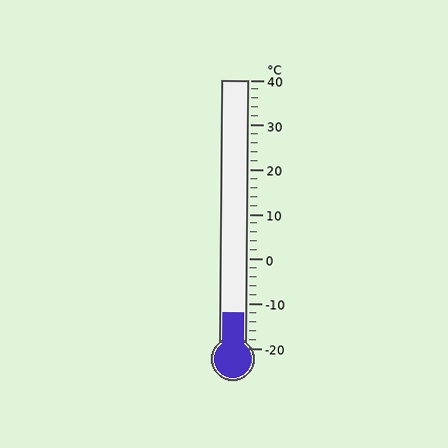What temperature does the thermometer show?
The thermometer shows approximately -12°C.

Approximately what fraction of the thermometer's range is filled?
The thermometer is filled to approximately 15% of its range.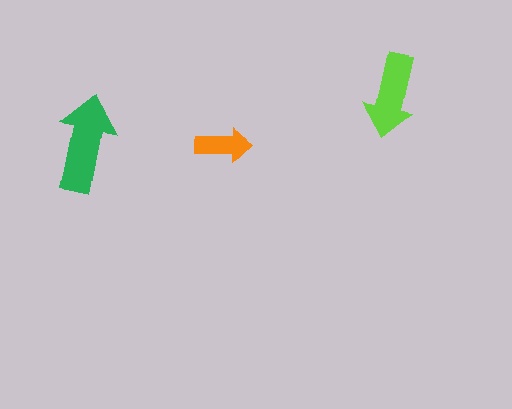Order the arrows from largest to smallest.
the green one, the lime one, the orange one.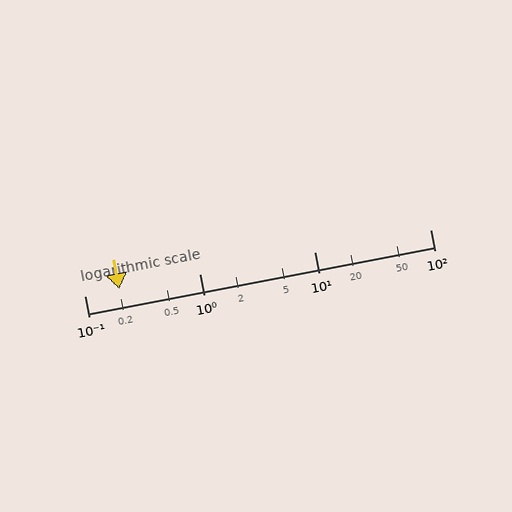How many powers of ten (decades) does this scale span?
The scale spans 3 decades, from 0.1 to 100.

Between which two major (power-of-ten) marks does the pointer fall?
The pointer is between 0.1 and 1.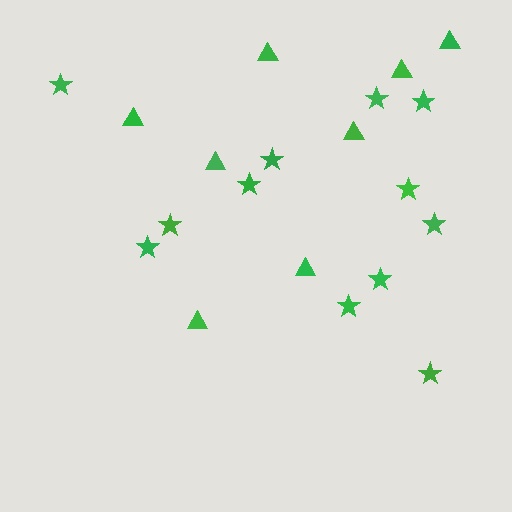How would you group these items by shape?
There are 2 groups: one group of stars (12) and one group of triangles (8).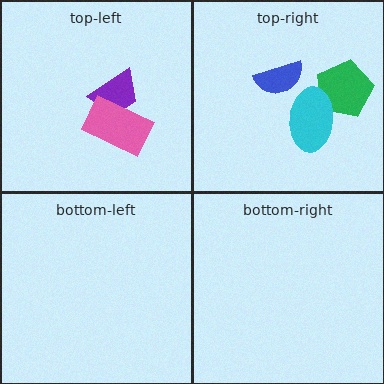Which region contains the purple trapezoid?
The top-left region.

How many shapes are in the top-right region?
3.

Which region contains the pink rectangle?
The top-left region.